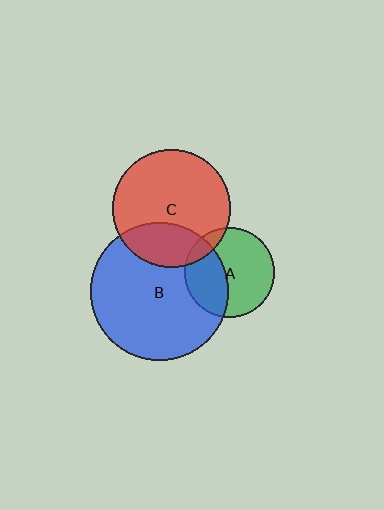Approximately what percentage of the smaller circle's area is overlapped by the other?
Approximately 25%.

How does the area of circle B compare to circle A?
Approximately 2.3 times.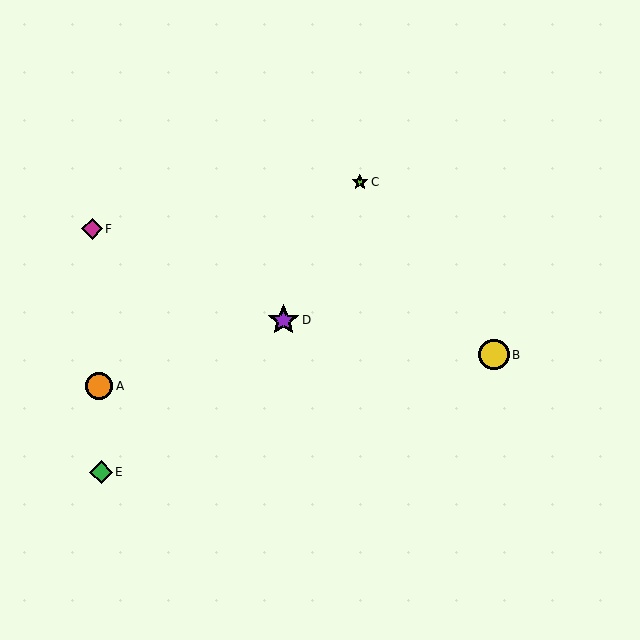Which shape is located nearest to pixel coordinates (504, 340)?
The yellow circle (labeled B) at (494, 355) is nearest to that location.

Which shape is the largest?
The purple star (labeled D) is the largest.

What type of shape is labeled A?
Shape A is an orange circle.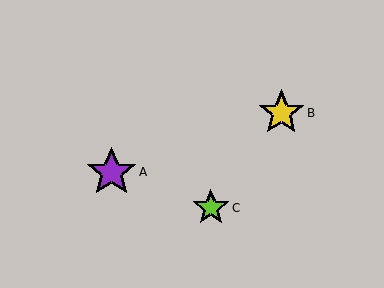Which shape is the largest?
The purple star (labeled A) is the largest.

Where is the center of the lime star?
The center of the lime star is at (211, 208).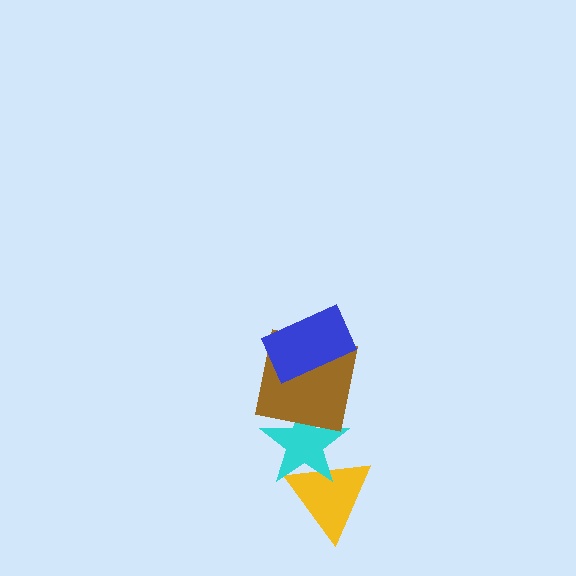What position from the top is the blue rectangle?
The blue rectangle is 1st from the top.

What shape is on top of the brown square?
The blue rectangle is on top of the brown square.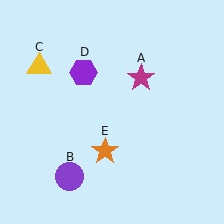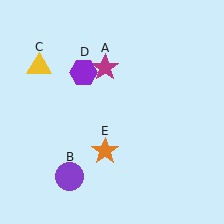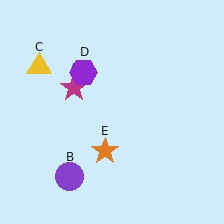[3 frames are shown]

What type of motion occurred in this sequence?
The magenta star (object A) rotated counterclockwise around the center of the scene.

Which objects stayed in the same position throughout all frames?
Purple circle (object B) and yellow triangle (object C) and purple hexagon (object D) and orange star (object E) remained stationary.